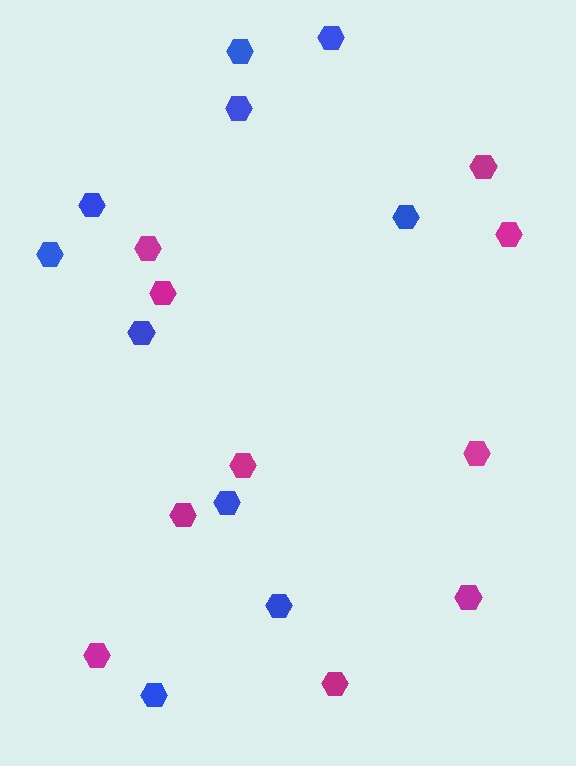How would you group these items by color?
There are 2 groups: one group of magenta hexagons (10) and one group of blue hexagons (10).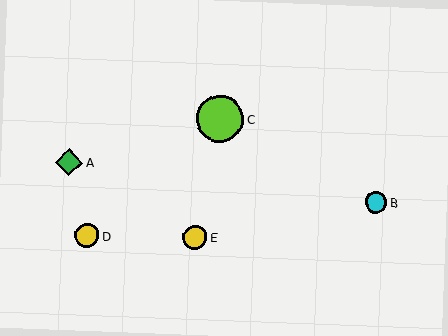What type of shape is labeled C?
Shape C is a lime circle.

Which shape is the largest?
The lime circle (labeled C) is the largest.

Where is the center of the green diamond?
The center of the green diamond is at (69, 162).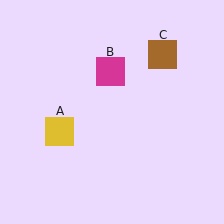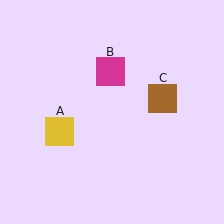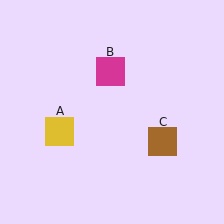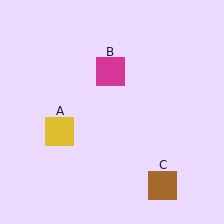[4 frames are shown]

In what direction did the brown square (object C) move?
The brown square (object C) moved down.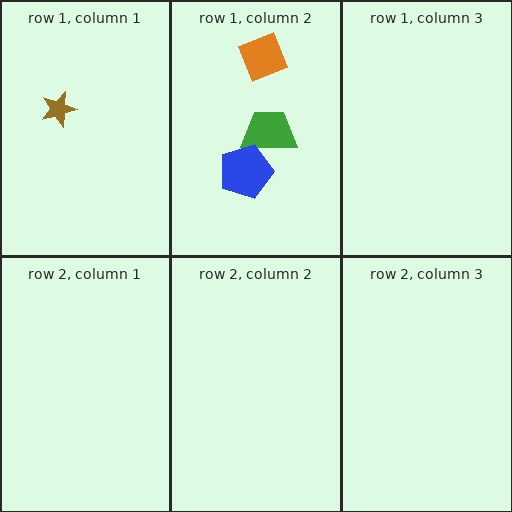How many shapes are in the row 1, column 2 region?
3.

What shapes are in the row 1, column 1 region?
The brown star.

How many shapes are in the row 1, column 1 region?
1.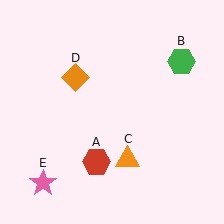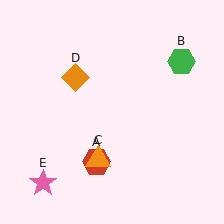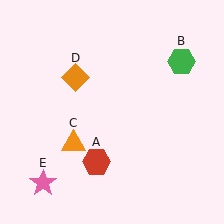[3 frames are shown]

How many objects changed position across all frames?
1 object changed position: orange triangle (object C).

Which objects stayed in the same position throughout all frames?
Red hexagon (object A) and green hexagon (object B) and orange diamond (object D) and pink star (object E) remained stationary.